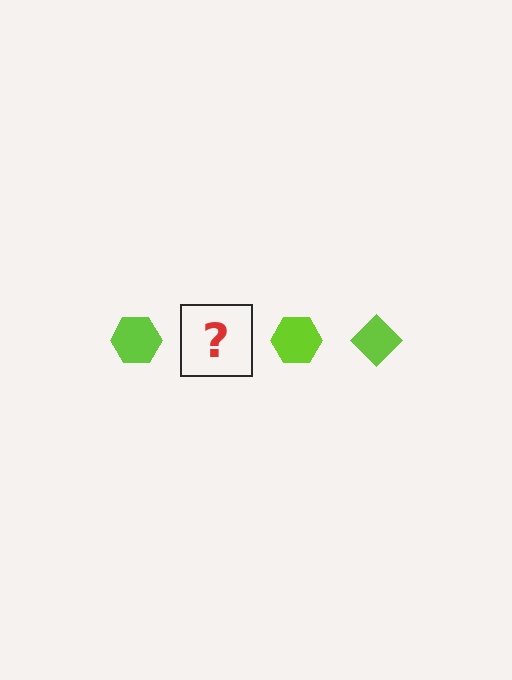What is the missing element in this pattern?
The missing element is a lime diamond.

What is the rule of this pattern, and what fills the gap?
The rule is that the pattern cycles through hexagon, diamond shapes in lime. The gap should be filled with a lime diamond.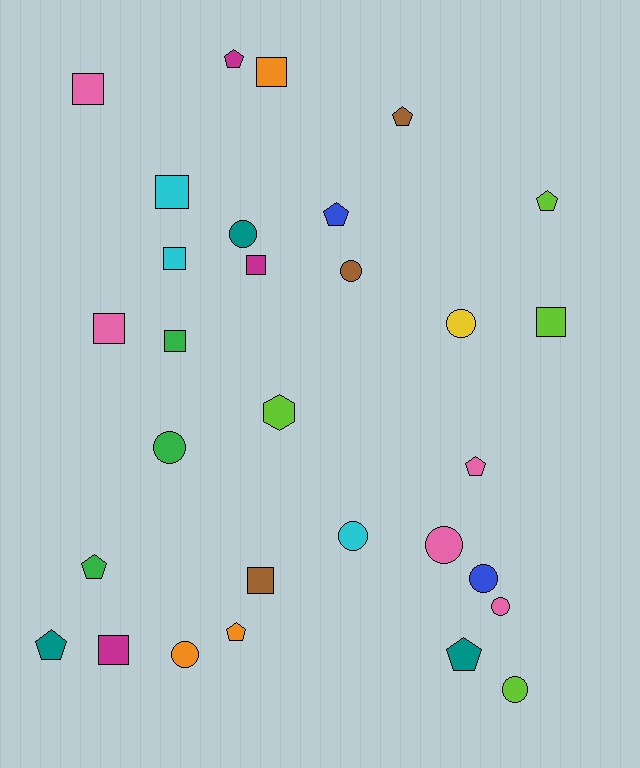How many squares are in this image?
There are 10 squares.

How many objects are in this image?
There are 30 objects.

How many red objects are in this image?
There are no red objects.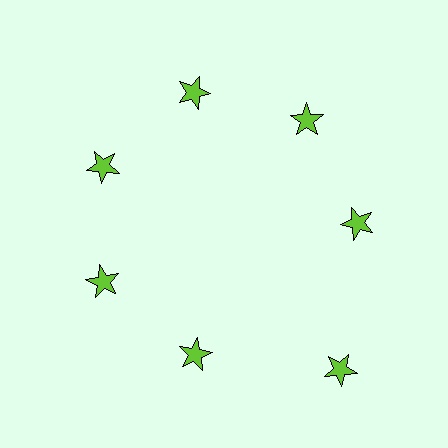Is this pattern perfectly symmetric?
No. The 7 lime stars are arranged in a ring, but one element near the 5 o'clock position is pushed outward from the center, breaking the 7-fold rotational symmetry.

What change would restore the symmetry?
The symmetry would be restored by moving it inward, back onto the ring so that all 7 stars sit at equal angles and equal distance from the center.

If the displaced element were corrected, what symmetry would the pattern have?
It would have 7-fold rotational symmetry — the pattern would map onto itself every 51 degrees.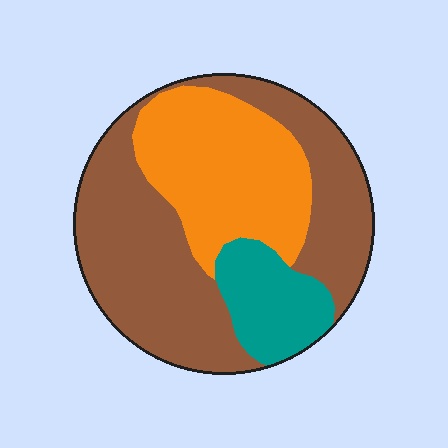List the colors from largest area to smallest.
From largest to smallest: brown, orange, teal.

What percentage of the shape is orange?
Orange takes up about one third (1/3) of the shape.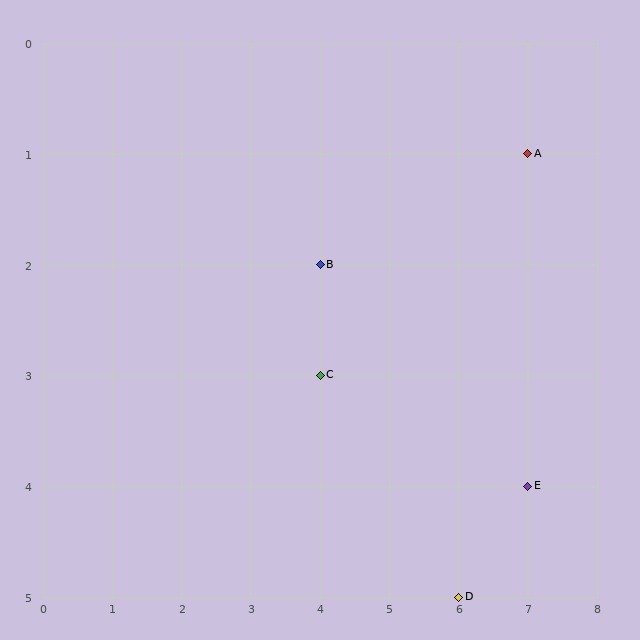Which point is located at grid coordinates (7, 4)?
Point E is at (7, 4).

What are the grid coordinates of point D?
Point D is at grid coordinates (6, 5).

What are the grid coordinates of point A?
Point A is at grid coordinates (7, 1).